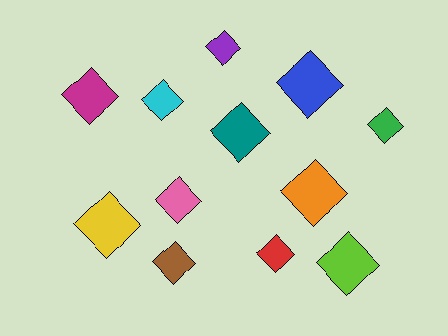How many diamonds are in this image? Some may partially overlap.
There are 12 diamonds.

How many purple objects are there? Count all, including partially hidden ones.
There is 1 purple object.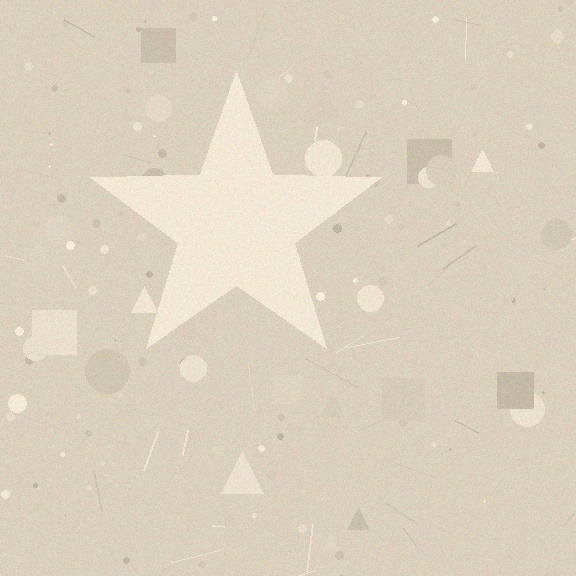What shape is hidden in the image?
A star is hidden in the image.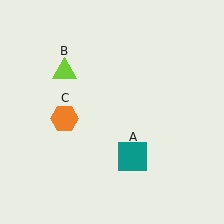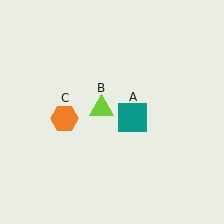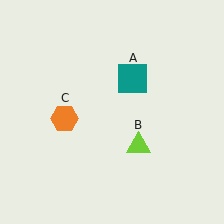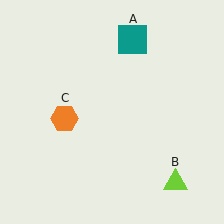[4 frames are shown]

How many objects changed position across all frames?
2 objects changed position: teal square (object A), lime triangle (object B).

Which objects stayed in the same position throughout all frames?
Orange hexagon (object C) remained stationary.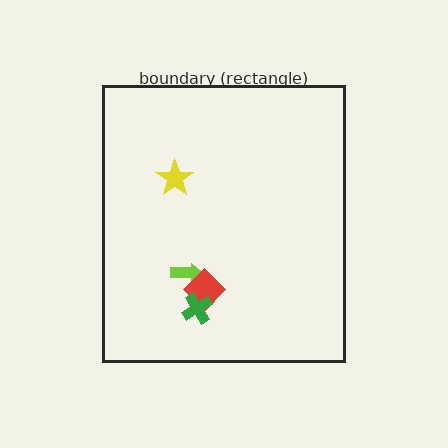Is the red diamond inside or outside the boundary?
Inside.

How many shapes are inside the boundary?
4 inside, 0 outside.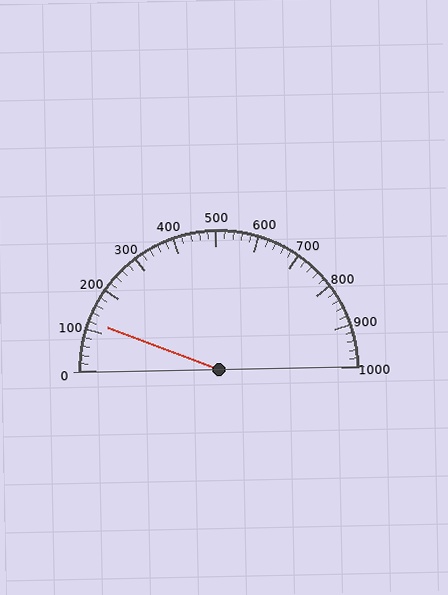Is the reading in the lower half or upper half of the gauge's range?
The reading is in the lower half of the range (0 to 1000).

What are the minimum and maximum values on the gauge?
The gauge ranges from 0 to 1000.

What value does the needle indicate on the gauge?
The needle indicates approximately 120.